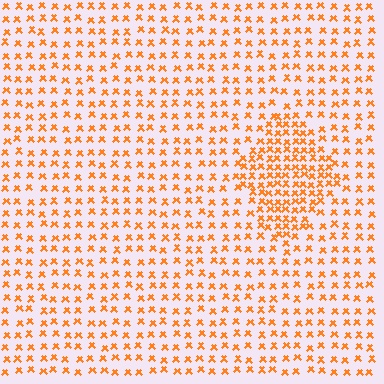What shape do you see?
I see a diamond.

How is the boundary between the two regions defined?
The boundary is defined by a change in element density (approximately 2.0x ratio). All elements are the same color, size, and shape.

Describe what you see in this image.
The image contains small orange elements arranged at two different densities. A diamond-shaped region is visible where the elements are more densely packed than the surrounding area.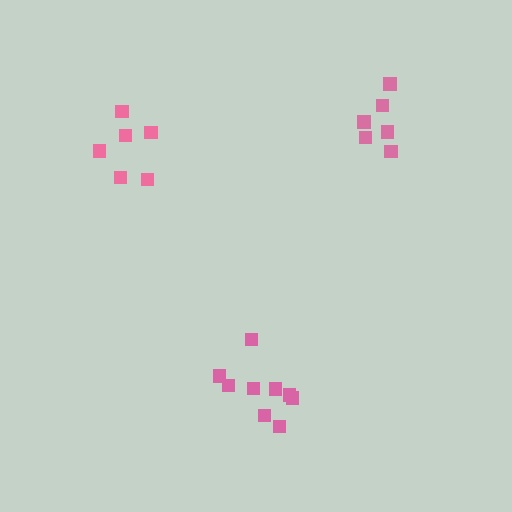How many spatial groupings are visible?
There are 3 spatial groupings.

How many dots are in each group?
Group 1: 6 dots, Group 2: 9 dots, Group 3: 6 dots (21 total).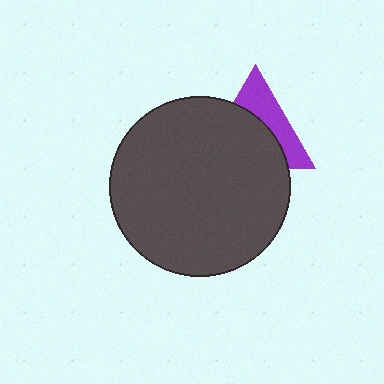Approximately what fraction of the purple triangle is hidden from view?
Roughly 60% of the purple triangle is hidden behind the dark gray circle.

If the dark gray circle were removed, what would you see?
You would see the complete purple triangle.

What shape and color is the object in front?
The object in front is a dark gray circle.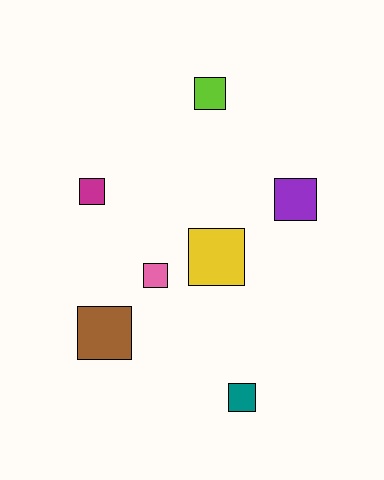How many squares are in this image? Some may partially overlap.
There are 7 squares.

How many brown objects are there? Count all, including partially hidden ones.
There is 1 brown object.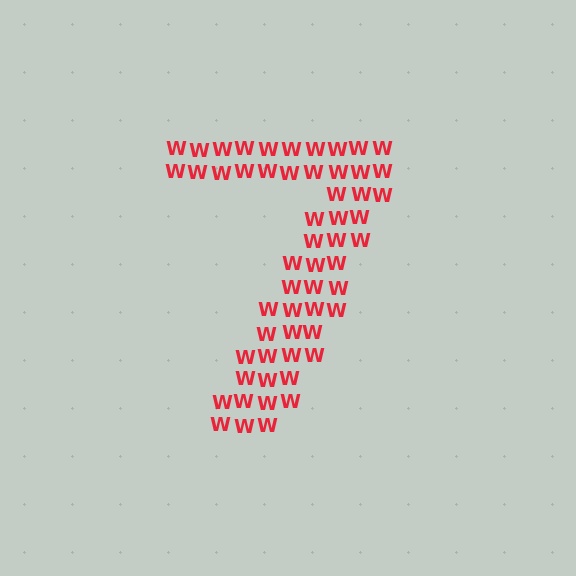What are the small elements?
The small elements are letter W's.